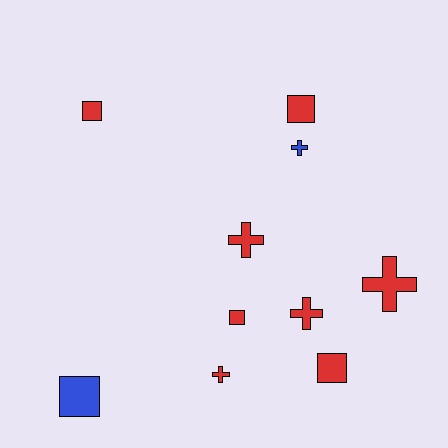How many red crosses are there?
There are 4 red crosses.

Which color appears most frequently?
Red, with 8 objects.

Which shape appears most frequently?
Square, with 5 objects.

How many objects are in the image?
There are 10 objects.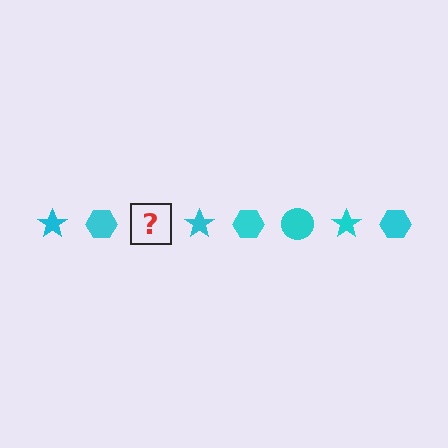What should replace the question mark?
The question mark should be replaced with a cyan circle.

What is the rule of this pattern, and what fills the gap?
The rule is that the pattern cycles through star, hexagon, circle shapes in cyan. The gap should be filled with a cyan circle.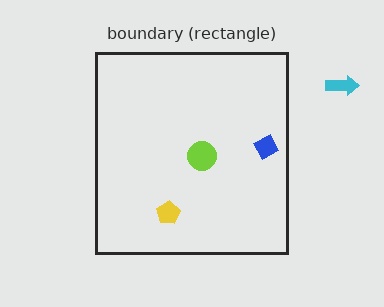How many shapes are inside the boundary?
3 inside, 1 outside.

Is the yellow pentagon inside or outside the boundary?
Inside.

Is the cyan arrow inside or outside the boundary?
Outside.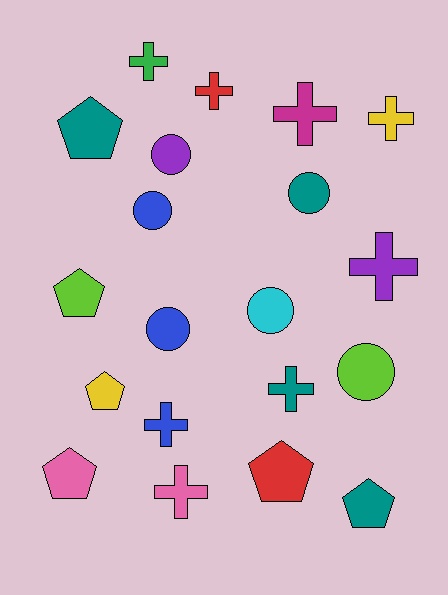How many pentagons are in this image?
There are 6 pentagons.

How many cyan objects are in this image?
There is 1 cyan object.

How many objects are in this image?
There are 20 objects.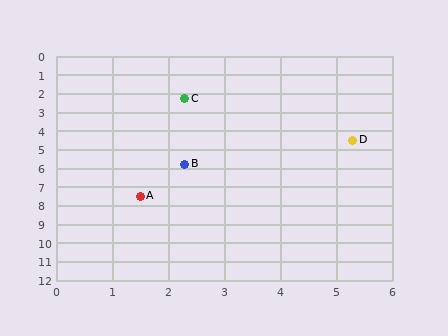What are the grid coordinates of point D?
Point D is at approximately (5.3, 4.5).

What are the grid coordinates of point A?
Point A is at approximately (1.5, 7.5).